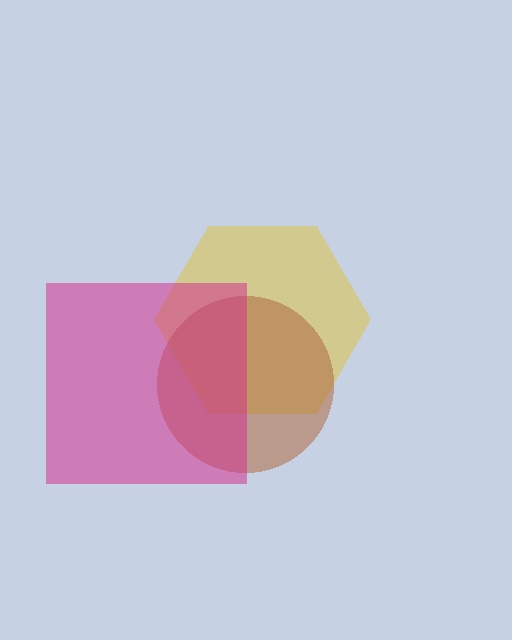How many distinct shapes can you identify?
There are 3 distinct shapes: a yellow hexagon, a brown circle, a magenta square.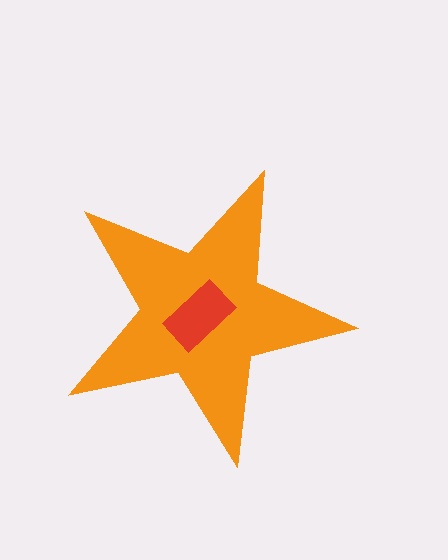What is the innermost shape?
The red rectangle.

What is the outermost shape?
The orange star.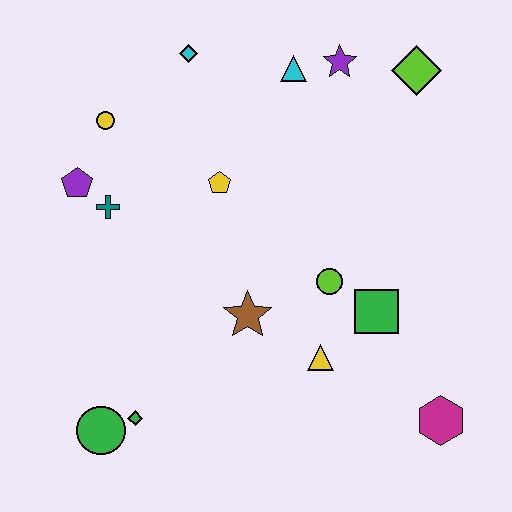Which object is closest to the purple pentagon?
The teal cross is closest to the purple pentagon.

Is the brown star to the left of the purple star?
Yes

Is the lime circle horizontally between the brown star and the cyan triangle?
No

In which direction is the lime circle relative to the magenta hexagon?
The lime circle is above the magenta hexagon.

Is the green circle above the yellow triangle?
No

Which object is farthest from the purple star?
The green circle is farthest from the purple star.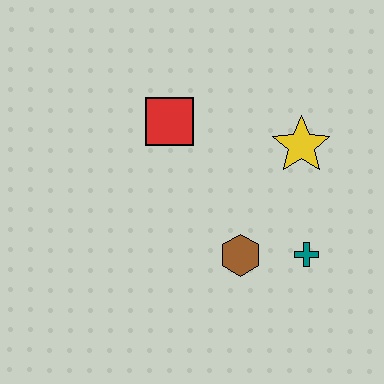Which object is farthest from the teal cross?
The red square is farthest from the teal cross.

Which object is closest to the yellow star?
The teal cross is closest to the yellow star.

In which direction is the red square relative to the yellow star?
The red square is to the left of the yellow star.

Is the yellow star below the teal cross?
No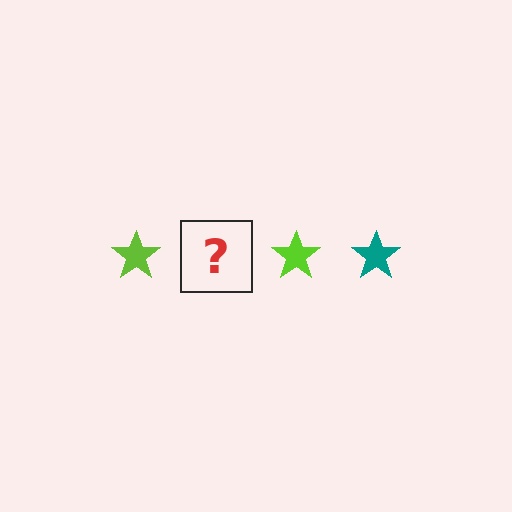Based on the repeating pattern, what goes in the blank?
The blank should be a teal star.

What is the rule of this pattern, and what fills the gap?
The rule is that the pattern cycles through lime, teal stars. The gap should be filled with a teal star.